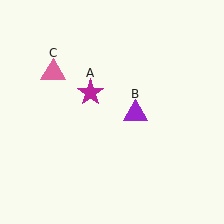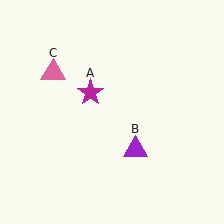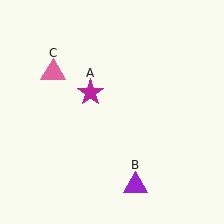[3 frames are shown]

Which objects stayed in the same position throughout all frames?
Magenta star (object A) and pink triangle (object C) remained stationary.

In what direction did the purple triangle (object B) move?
The purple triangle (object B) moved down.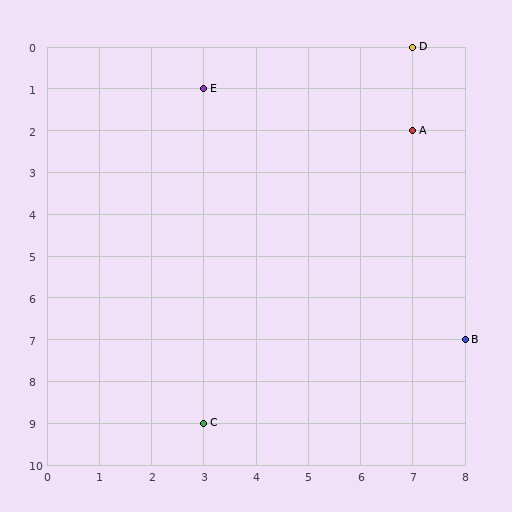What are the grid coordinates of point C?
Point C is at grid coordinates (3, 9).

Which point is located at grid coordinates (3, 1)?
Point E is at (3, 1).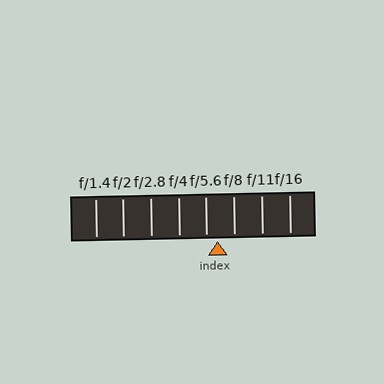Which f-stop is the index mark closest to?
The index mark is closest to f/5.6.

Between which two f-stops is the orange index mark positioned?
The index mark is between f/5.6 and f/8.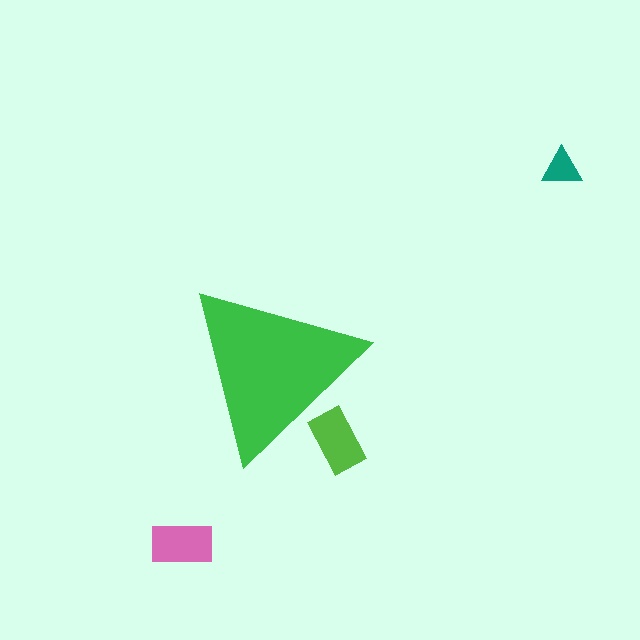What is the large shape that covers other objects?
A green triangle.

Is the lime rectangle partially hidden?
Yes, the lime rectangle is partially hidden behind the green triangle.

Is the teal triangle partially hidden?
No, the teal triangle is fully visible.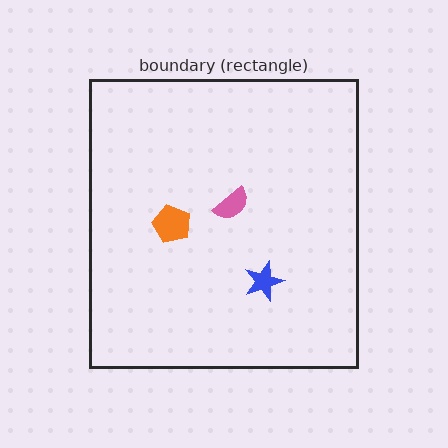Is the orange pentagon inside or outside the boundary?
Inside.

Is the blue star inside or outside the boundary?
Inside.